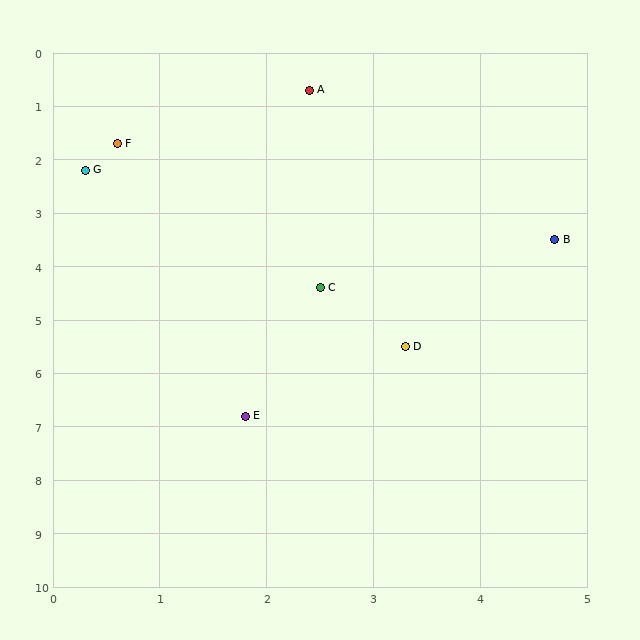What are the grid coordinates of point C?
Point C is at approximately (2.5, 4.4).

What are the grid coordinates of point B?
Point B is at approximately (4.7, 3.5).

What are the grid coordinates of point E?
Point E is at approximately (1.8, 6.8).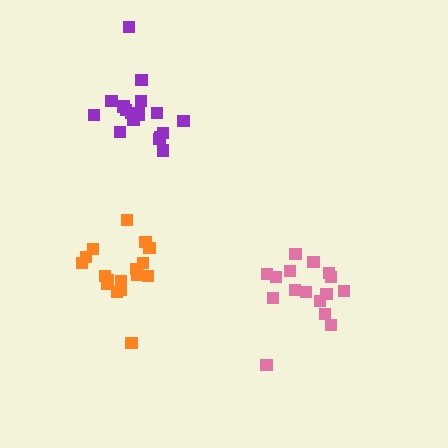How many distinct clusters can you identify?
There are 3 distinct clusters.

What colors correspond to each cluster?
The clusters are colored: pink, orange, purple.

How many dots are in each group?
Group 1: 16 dots, Group 2: 17 dots, Group 3: 20 dots (53 total).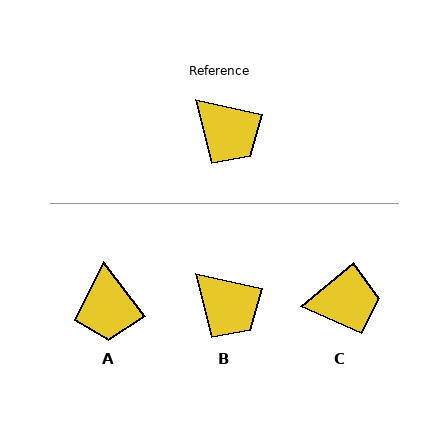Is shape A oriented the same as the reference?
No, it is off by about 41 degrees.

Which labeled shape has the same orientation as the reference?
B.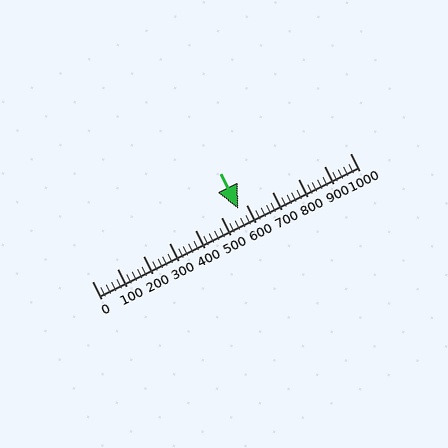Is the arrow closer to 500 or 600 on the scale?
The arrow is closer to 600.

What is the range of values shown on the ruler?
The ruler shows values from 0 to 1000.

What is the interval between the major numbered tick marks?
The major tick marks are spaced 100 units apart.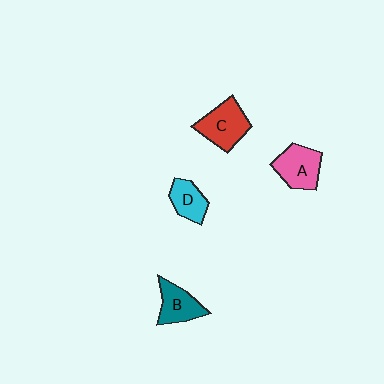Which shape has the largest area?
Shape C (red).